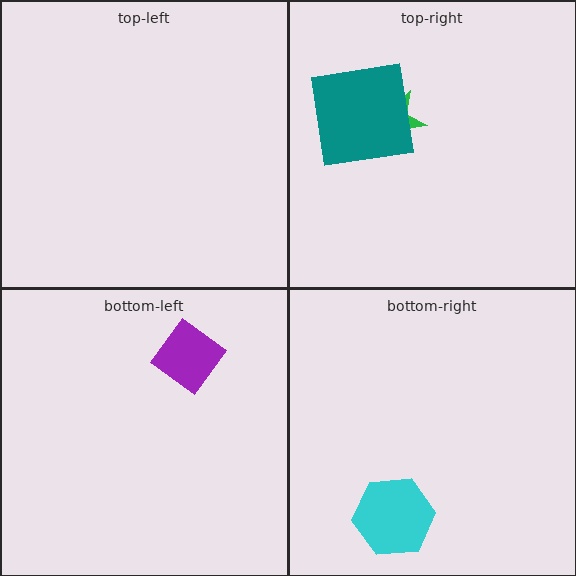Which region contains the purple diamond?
The bottom-left region.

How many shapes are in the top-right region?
2.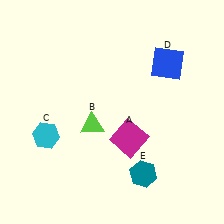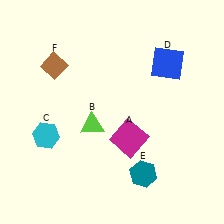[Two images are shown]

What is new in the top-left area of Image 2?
A brown diamond (F) was added in the top-left area of Image 2.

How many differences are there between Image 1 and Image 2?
There is 1 difference between the two images.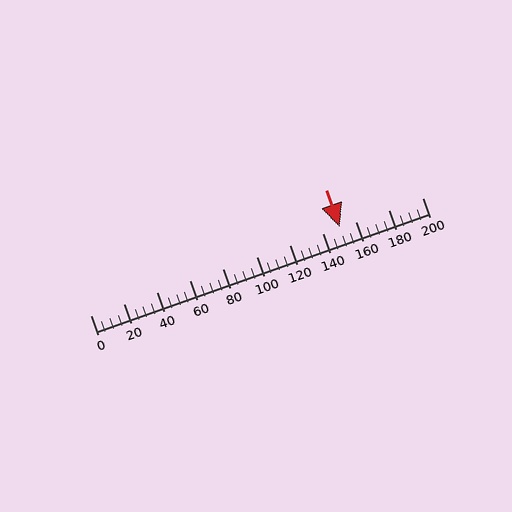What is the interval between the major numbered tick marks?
The major tick marks are spaced 20 units apart.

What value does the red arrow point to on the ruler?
The red arrow points to approximately 150.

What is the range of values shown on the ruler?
The ruler shows values from 0 to 200.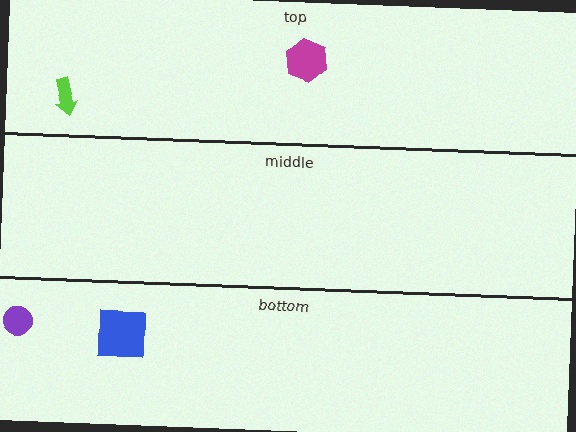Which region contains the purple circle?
The bottom region.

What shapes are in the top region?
The lime arrow, the magenta hexagon.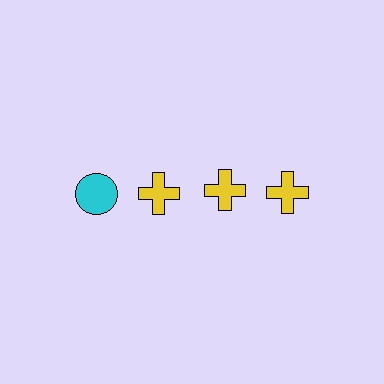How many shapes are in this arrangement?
There are 4 shapes arranged in a grid pattern.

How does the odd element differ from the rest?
It differs in both color (cyan instead of yellow) and shape (circle instead of cross).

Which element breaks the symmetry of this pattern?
The cyan circle in the top row, leftmost column breaks the symmetry. All other shapes are yellow crosses.